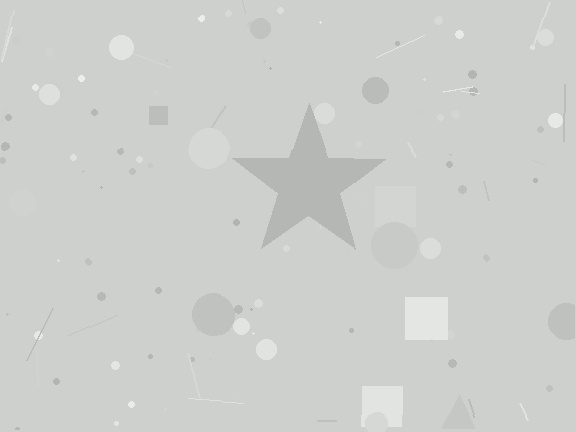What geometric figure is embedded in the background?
A star is embedded in the background.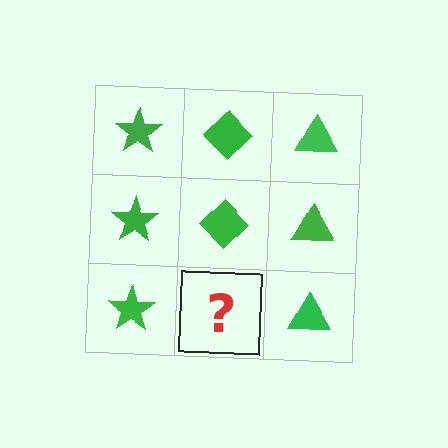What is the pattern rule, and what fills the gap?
The rule is that each column has a consistent shape. The gap should be filled with a green diamond.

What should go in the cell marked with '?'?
The missing cell should contain a green diamond.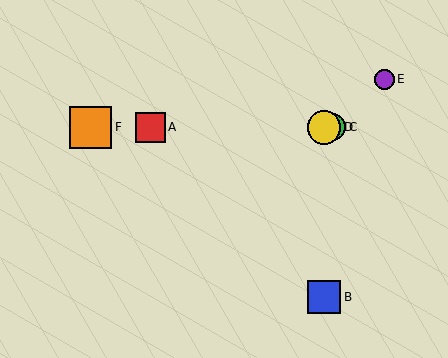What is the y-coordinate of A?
Object A is at y≈127.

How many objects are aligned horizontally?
4 objects (A, C, D, F) are aligned horizontally.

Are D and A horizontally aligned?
Yes, both are at y≈127.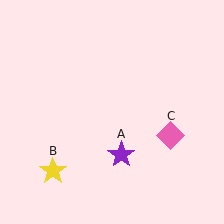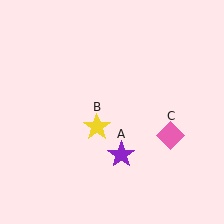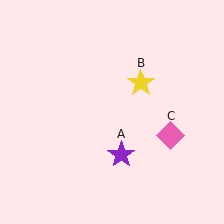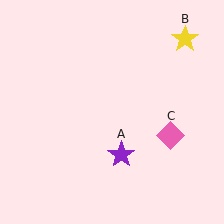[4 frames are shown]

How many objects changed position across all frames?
1 object changed position: yellow star (object B).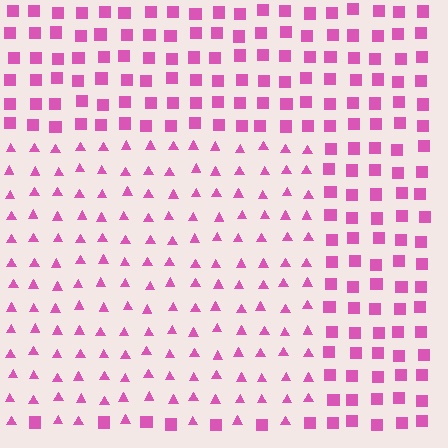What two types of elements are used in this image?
The image uses triangles inside the rectangle region and squares outside it.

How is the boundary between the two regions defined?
The boundary is defined by a change in element shape: triangles inside vs. squares outside. All elements share the same color and spacing.